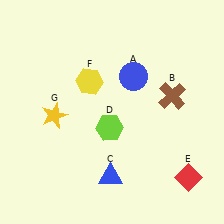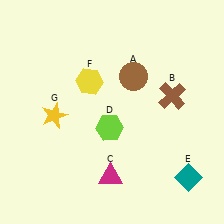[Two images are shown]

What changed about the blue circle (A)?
In Image 1, A is blue. In Image 2, it changed to brown.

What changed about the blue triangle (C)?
In Image 1, C is blue. In Image 2, it changed to magenta.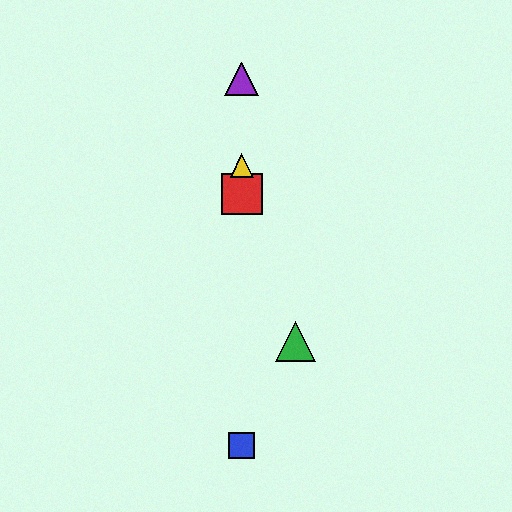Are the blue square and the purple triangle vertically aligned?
Yes, both are at x≈242.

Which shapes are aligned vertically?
The red square, the blue square, the yellow triangle, the purple triangle are aligned vertically.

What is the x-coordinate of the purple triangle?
The purple triangle is at x≈242.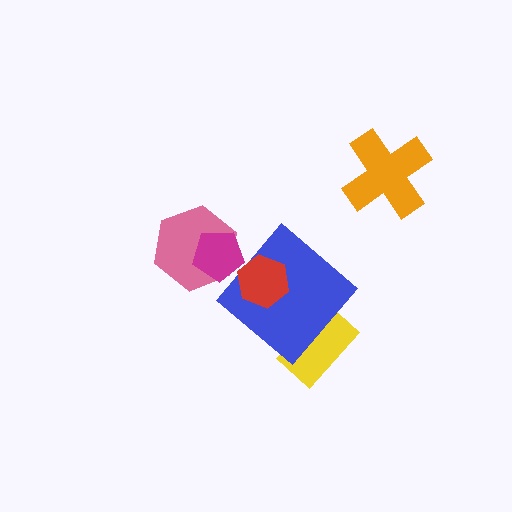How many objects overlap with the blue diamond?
2 objects overlap with the blue diamond.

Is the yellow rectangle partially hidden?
Yes, it is partially covered by another shape.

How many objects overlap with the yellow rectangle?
1 object overlaps with the yellow rectangle.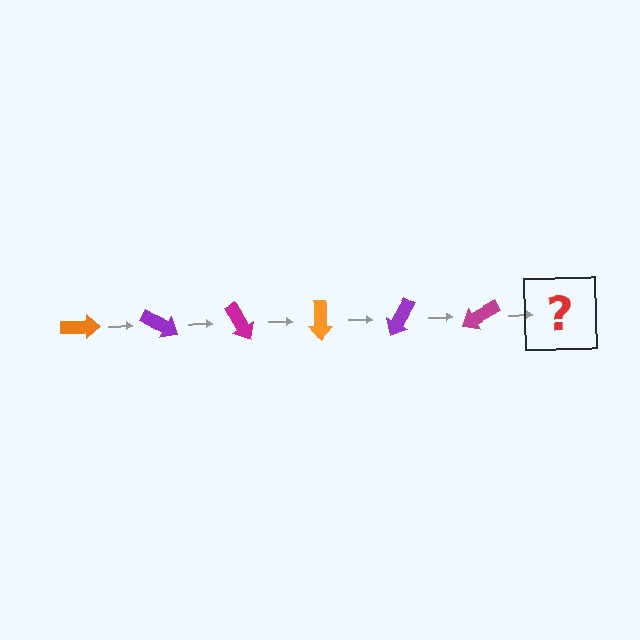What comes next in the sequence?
The next element should be an orange arrow, rotated 180 degrees from the start.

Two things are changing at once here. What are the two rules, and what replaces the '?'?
The two rules are that it rotates 30 degrees each step and the color cycles through orange, purple, and magenta. The '?' should be an orange arrow, rotated 180 degrees from the start.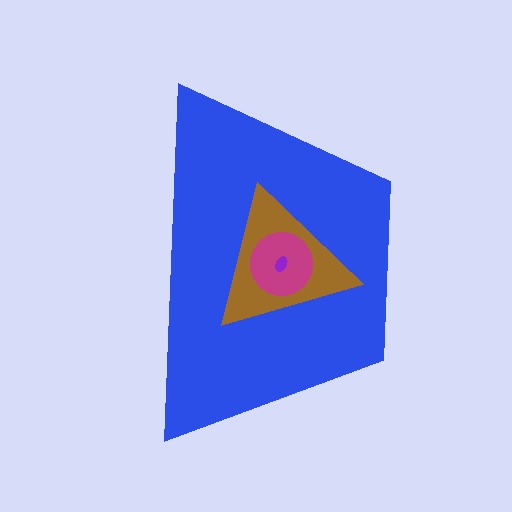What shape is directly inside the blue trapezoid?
The brown triangle.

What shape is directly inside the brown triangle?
The magenta circle.